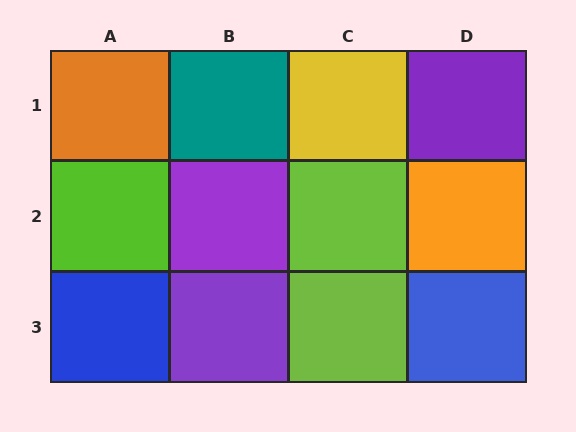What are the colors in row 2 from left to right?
Lime, purple, lime, orange.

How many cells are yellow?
1 cell is yellow.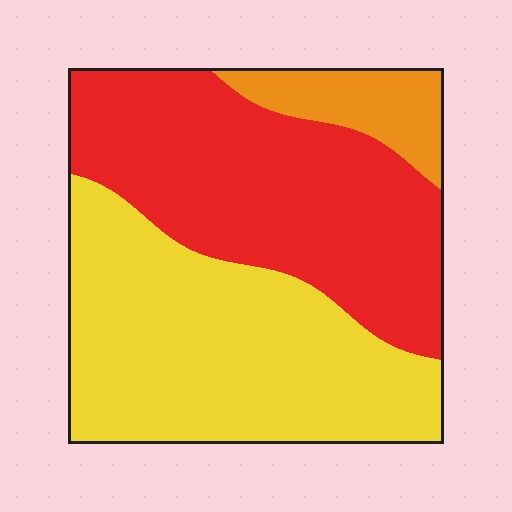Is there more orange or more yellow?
Yellow.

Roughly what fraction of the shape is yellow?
Yellow takes up about one half (1/2) of the shape.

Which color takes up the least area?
Orange, at roughly 10%.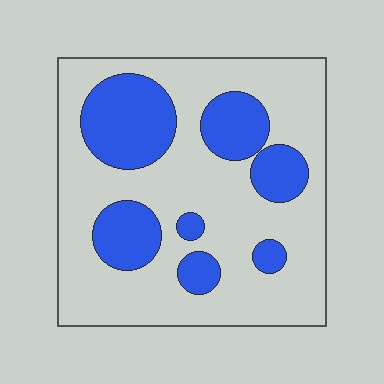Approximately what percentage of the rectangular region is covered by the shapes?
Approximately 30%.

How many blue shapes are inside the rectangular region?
7.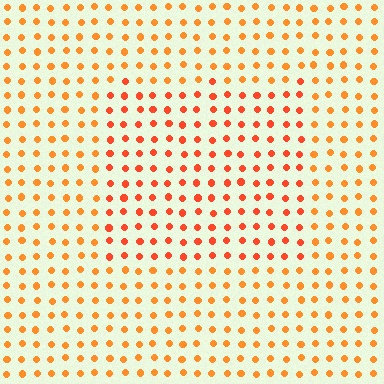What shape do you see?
I see a rectangle.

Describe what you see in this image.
The image is filled with small orange elements in a uniform arrangement. A rectangle-shaped region is visible where the elements are tinted to a slightly different hue, forming a subtle color boundary.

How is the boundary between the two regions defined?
The boundary is defined purely by a slight shift in hue (about 20 degrees). Spacing, size, and orientation are identical on both sides.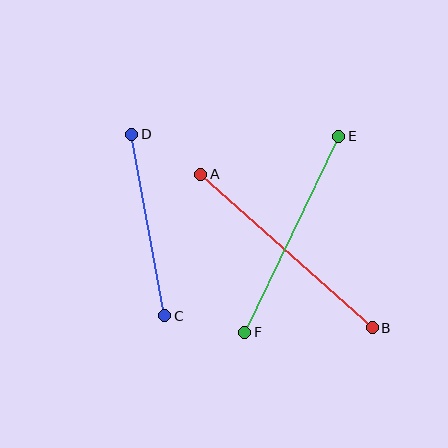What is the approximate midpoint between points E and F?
The midpoint is at approximately (292, 234) pixels.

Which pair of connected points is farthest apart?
Points A and B are farthest apart.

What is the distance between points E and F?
The distance is approximately 218 pixels.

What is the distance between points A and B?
The distance is approximately 230 pixels.